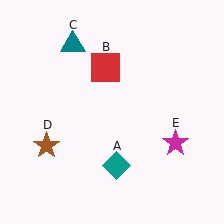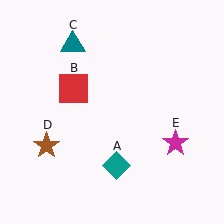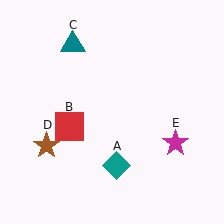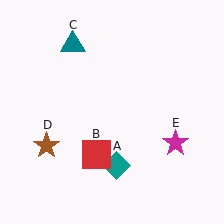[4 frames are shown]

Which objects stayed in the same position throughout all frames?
Teal diamond (object A) and teal triangle (object C) and brown star (object D) and magenta star (object E) remained stationary.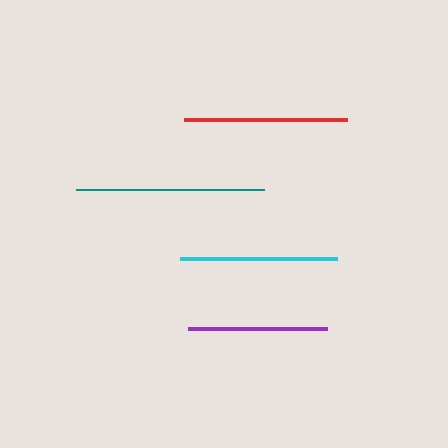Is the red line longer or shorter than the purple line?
The red line is longer than the purple line.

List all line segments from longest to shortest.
From longest to shortest: teal, red, cyan, purple.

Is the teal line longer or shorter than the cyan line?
The teal line is longer than the cyan line.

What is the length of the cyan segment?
The cyan segment is approximately 157 pixels long.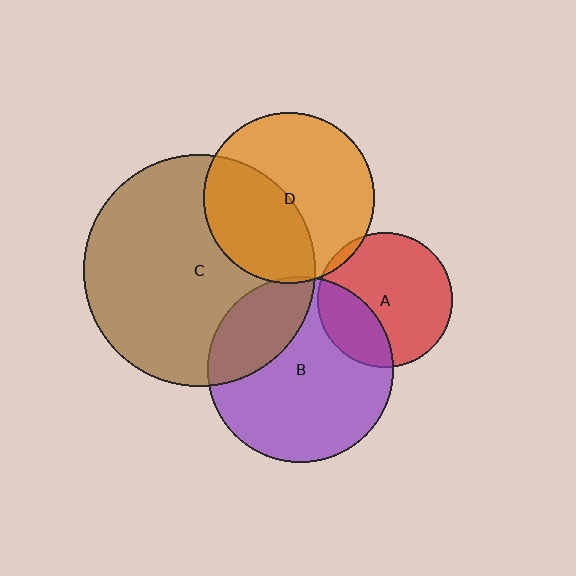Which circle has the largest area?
Circle C (brown).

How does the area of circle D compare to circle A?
Approximately 1.6 times.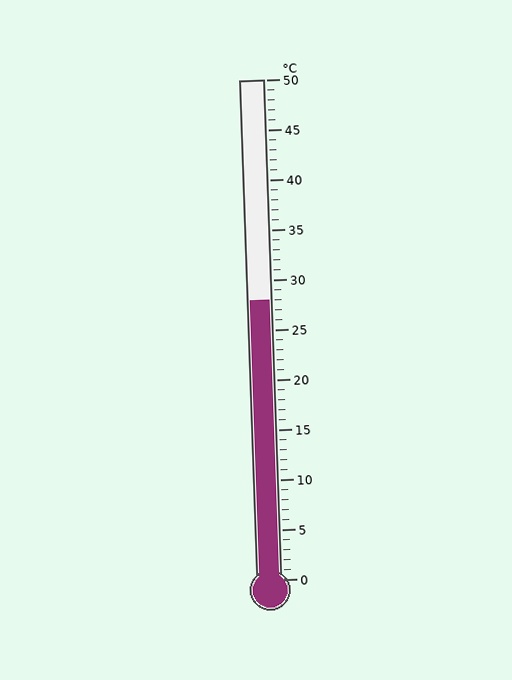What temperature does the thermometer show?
The thermometer shows approximately 28°C.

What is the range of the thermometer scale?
The thermometer scale ranges from 0°C to 50°C.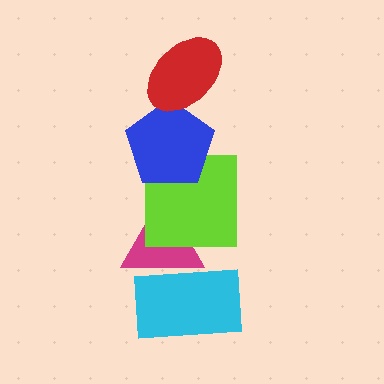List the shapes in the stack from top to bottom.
From top to bottom: the red ellipse, the blue pentagon, the lime square, the magenta triangle, the cyan rectangle.